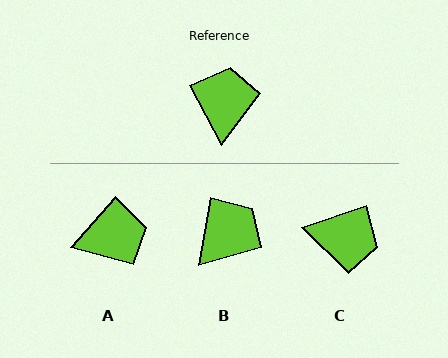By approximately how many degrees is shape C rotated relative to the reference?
Approximately 98 degrees clockwise.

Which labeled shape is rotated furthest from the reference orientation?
C, about 98 degrees away.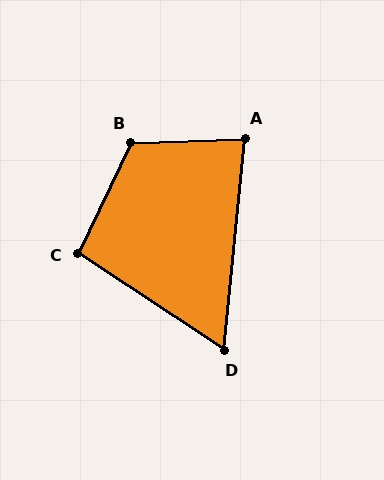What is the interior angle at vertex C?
Approximately 98 degrees (obtuse).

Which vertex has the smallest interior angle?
D, at approximately 62 degrees.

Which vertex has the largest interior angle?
B, at approximately 118 degrees.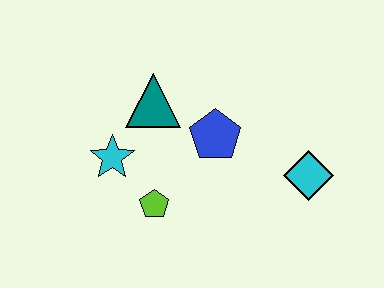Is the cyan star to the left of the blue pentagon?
Yes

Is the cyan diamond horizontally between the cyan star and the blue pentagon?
No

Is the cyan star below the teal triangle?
Yes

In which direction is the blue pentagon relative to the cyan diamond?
The blue pentagon is to the left of the cyan diamond.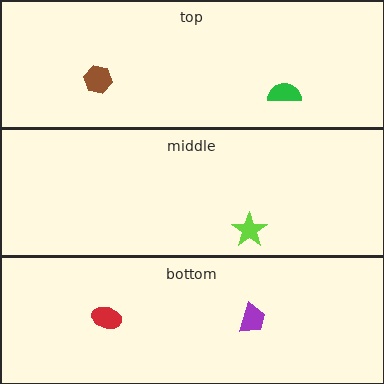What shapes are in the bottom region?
The red ellipse, the purple trapezoid.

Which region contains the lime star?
The middle region.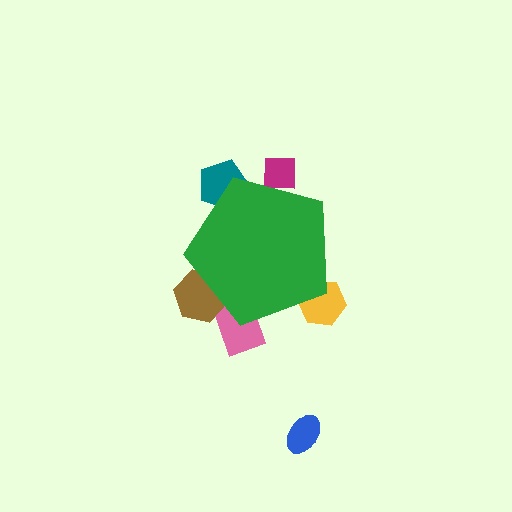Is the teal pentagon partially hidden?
Yes, the teal pentagon is partially hidden behind the green pentagon.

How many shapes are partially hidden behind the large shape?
5 shapes are partially hidden.